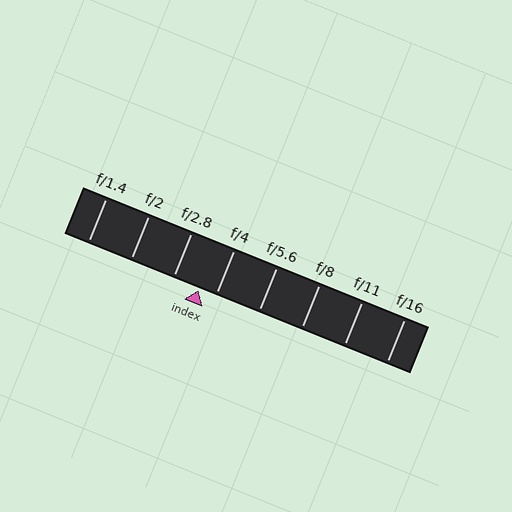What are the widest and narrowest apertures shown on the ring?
The widest aperture shown is f/1.4 and the narrowest is f/16.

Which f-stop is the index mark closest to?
The index mark is closest to f/4.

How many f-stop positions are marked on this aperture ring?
There are 8 f-stop positions marked.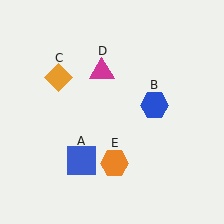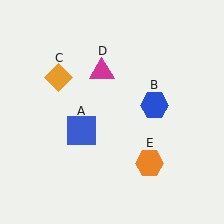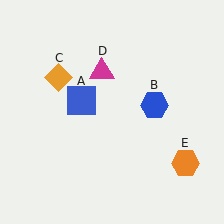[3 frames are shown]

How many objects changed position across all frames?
2 objects changed position: blue square (object A), orange hexagon (object E).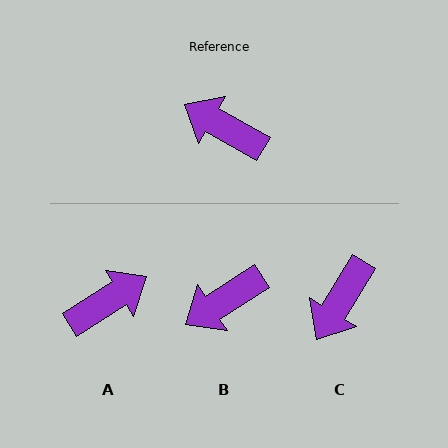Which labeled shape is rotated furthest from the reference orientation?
A, about 118 degrees away.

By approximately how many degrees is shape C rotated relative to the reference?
Approximately 88 degrees counter-clockwise.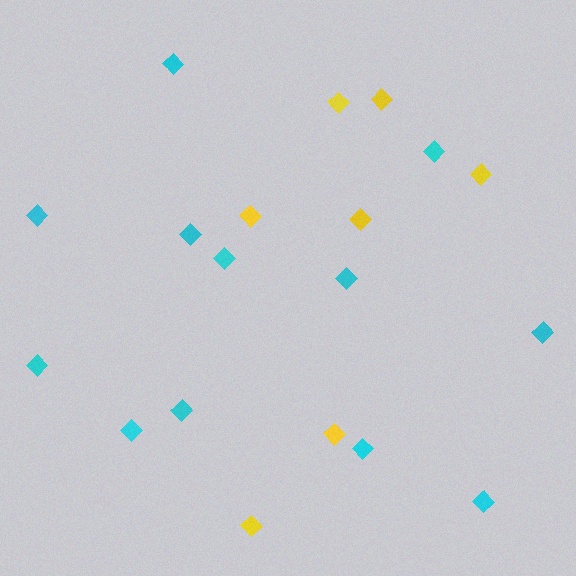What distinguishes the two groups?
There are 2 groups: one group of cyan diamonds (12) and one group of yellow diamonds (7).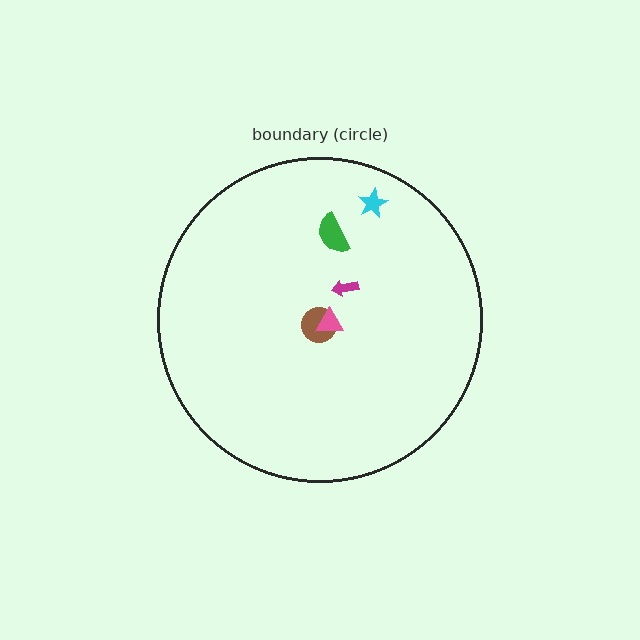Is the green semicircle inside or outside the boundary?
Inside.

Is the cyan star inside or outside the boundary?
Inside.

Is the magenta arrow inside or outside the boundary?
Inside.